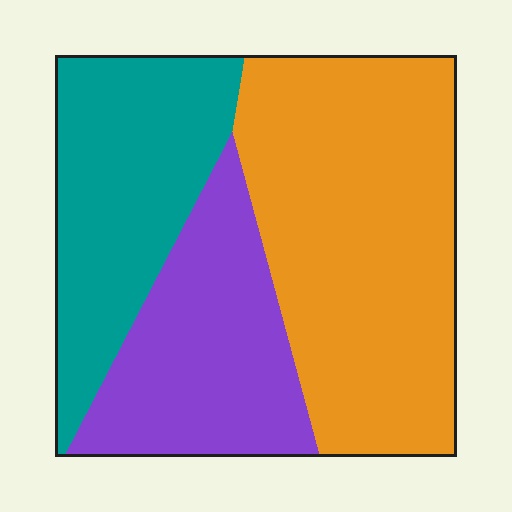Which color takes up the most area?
Orange, at roughly 45%.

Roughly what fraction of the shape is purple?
Purple covers roughly 25% of the shape.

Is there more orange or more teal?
Orange.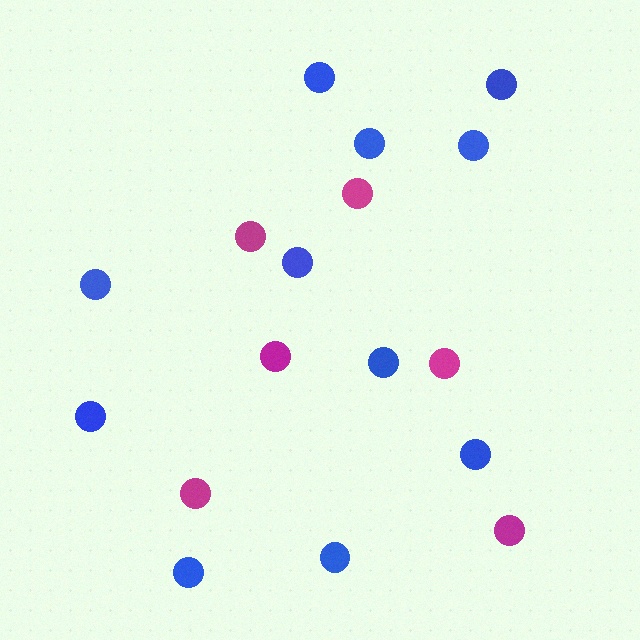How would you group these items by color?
There are 2 groups: one group of magenta circles (6) and one group of blue circles (11).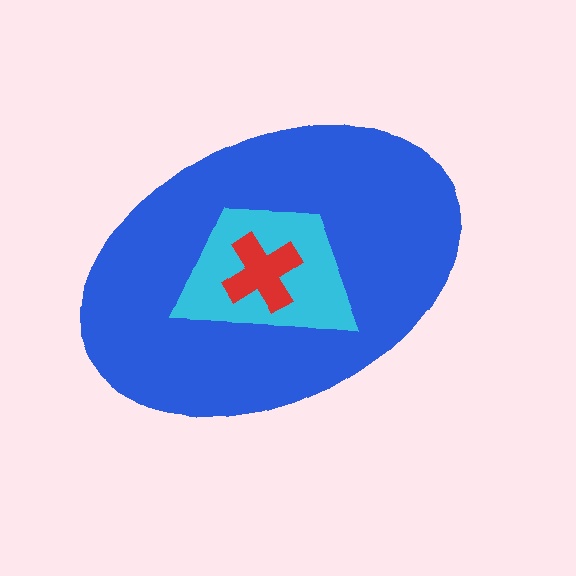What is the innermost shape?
The red cross.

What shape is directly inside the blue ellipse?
The cyan trapezoid.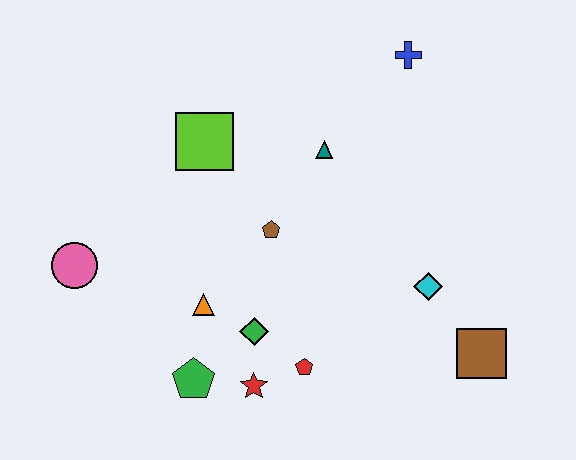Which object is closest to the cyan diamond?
The brown square is closest to the cyan diamond.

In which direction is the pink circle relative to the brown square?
The pink circle is to the left of the brown square.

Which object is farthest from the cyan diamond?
The pink circle is farthest from the cyan diamond.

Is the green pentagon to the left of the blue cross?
Yes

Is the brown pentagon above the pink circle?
Yes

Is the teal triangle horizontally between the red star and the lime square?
No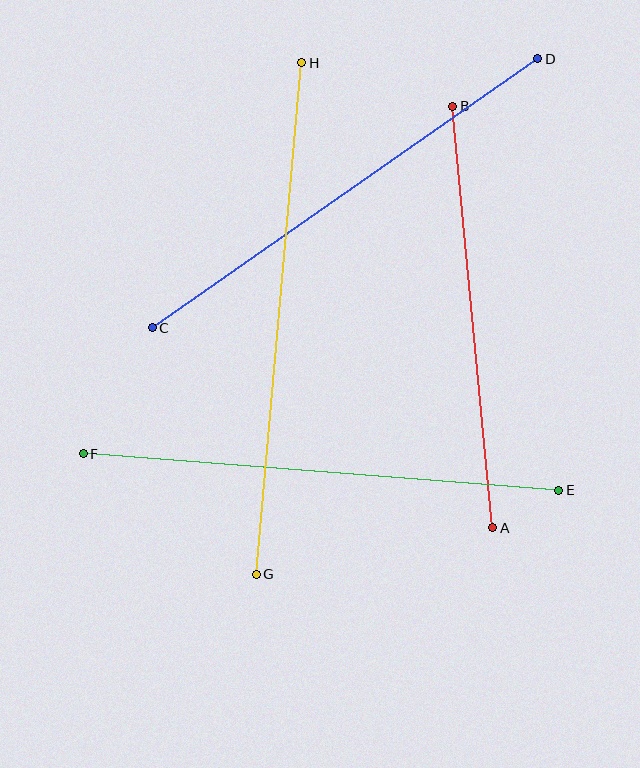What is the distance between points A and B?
The distance is approximately 424 pixels.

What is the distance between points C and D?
The distance is approximately 470 pixels.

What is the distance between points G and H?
The distance is approximately 514 pixels.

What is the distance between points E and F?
The distance is approximately 477 pixels.